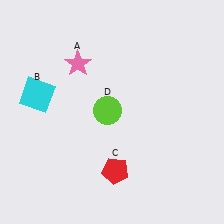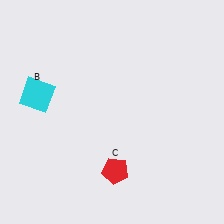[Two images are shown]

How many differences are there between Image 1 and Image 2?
There are 2 differences between the two images.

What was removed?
The lime circle (D), the pink star (A) were removed in Image 2.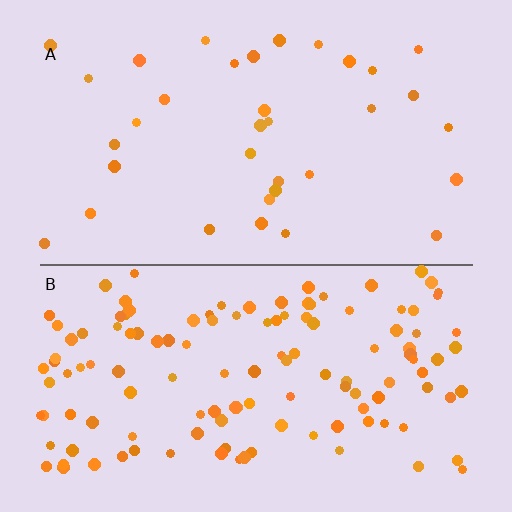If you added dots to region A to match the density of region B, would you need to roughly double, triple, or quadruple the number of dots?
Approximately quadruple.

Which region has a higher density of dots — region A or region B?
B (the bottom).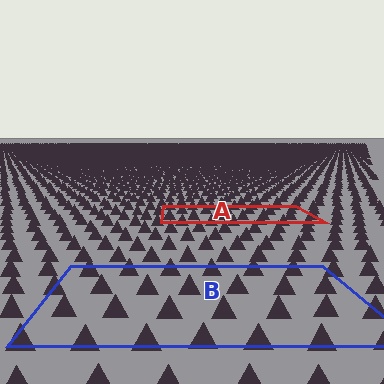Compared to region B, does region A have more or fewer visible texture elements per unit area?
Region A has more texture elements per unit area — they are packed more densely because it is farther away.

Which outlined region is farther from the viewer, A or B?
Region A is farther from the viewer — the texture elements inside it appear smaller and more densely packed.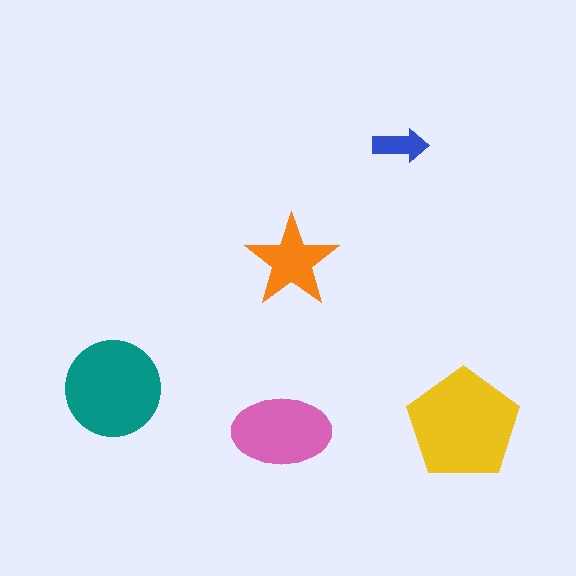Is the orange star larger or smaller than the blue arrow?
Larger.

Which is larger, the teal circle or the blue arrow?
The teal circle.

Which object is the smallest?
The blue arrow.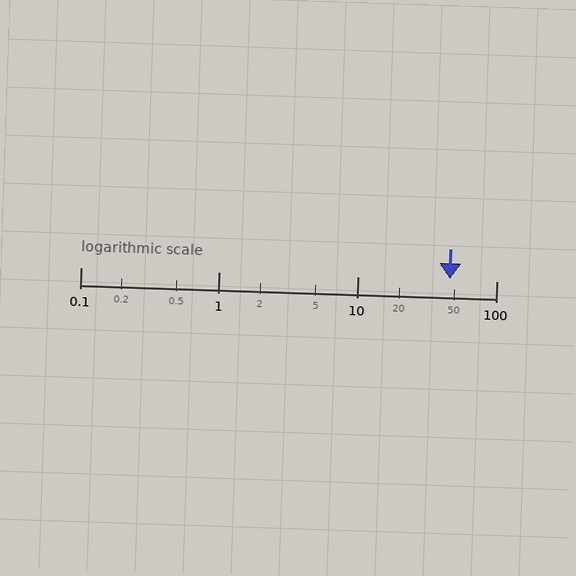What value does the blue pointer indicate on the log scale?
The pointer indicates approximately 46.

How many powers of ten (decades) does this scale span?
The scale spans 3 decades, from 0.1 to 100.